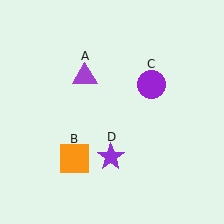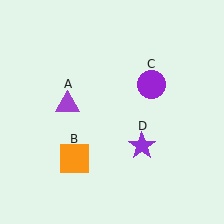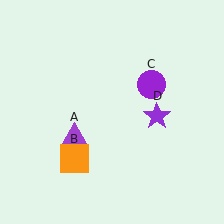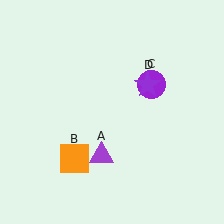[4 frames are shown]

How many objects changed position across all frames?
2 objects changed position: purple triangle (object A), purple star (object D).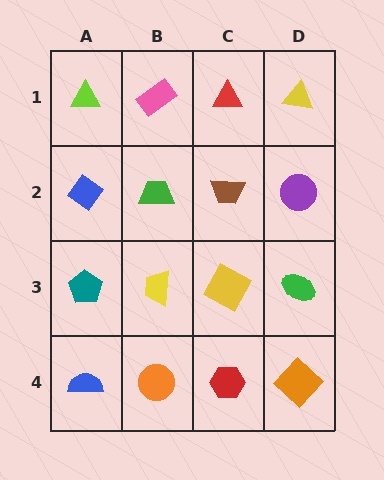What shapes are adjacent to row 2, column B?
A pink rectangle (row 1, column B), a yellow trapezoid (row 3, column B), a blue diamond (row 2, column A), a brown trapezoid (row 2, column C).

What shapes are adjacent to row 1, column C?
A brown trapezoid (row 2, column C), a pink rectangle (row 1, column B), a yellow triangle (row 1, column D).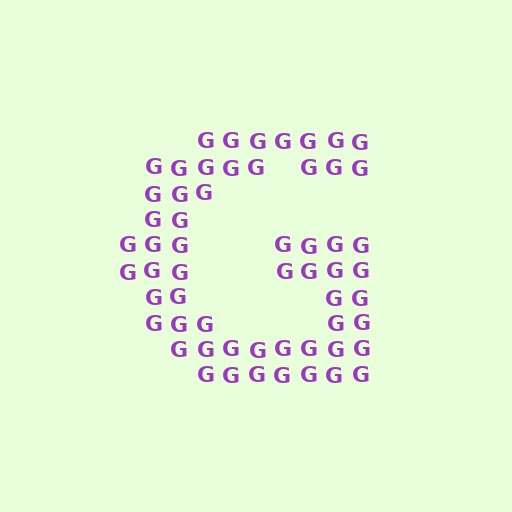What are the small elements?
The small elements are letter G's.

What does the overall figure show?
The overall figure shows the letter G.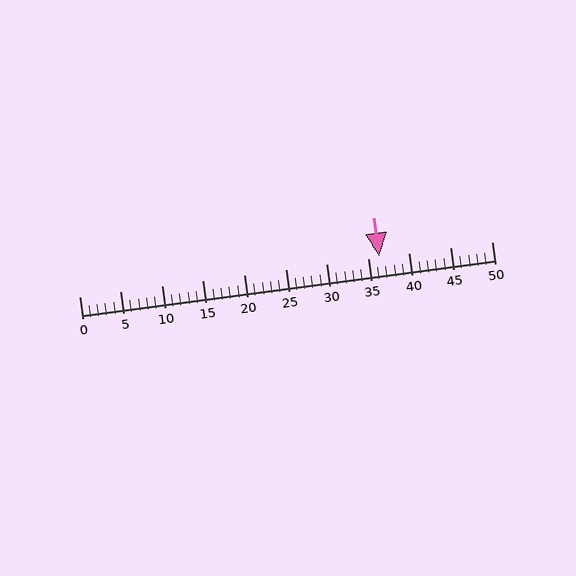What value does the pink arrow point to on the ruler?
The pink arrow points to approximately 36.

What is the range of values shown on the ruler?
The ruler shows values from 0 to 50.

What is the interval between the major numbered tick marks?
The major tick marks are spaced 5 units apart.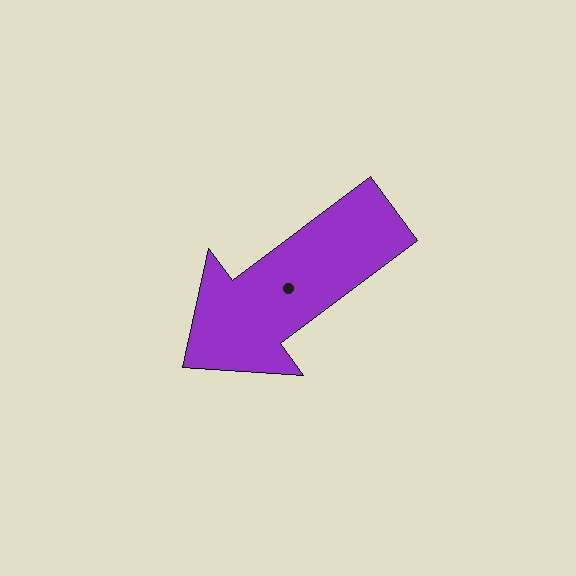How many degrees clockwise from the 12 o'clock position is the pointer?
Approximately 233 degrees.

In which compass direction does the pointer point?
Southwest.